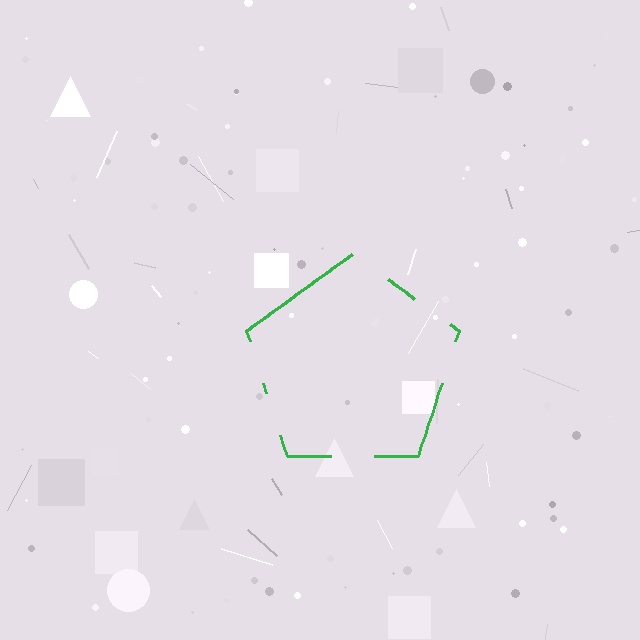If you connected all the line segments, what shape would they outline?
They would outline a pentagon.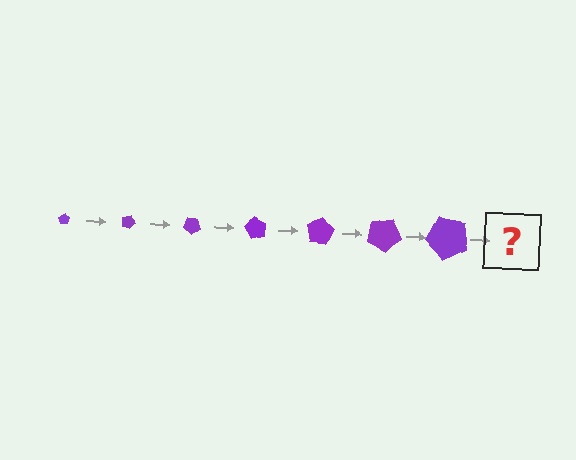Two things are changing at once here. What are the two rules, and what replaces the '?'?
The two rules are that the pentagon grows larger each step and it rotates 20 degrees each step. The '?' should be a pentagon, larger than the previous one and rotated 140 degrees from the start.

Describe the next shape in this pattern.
It should be a pentagon, larger than the previous one and rotated 140 degrees from the start.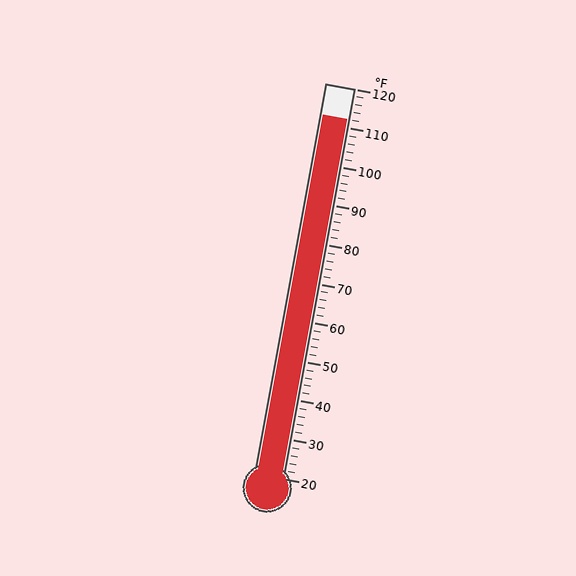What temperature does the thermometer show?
The thermometer shows approximately 112°F.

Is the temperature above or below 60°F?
The temperature is above 60°F.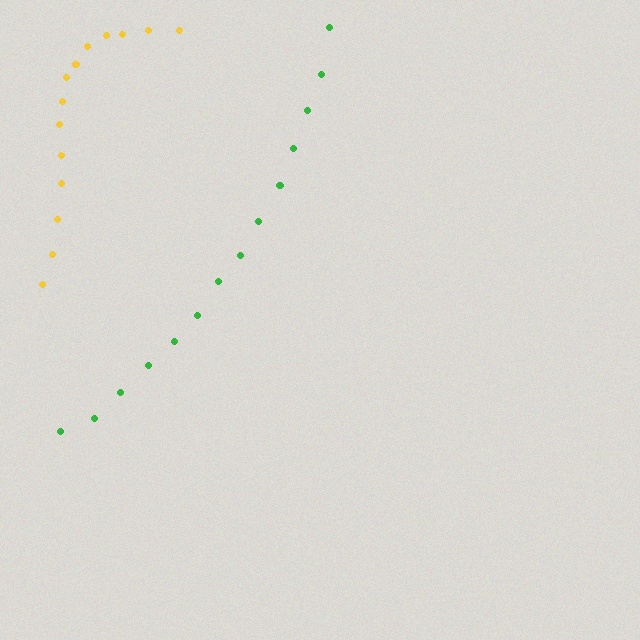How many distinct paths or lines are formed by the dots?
There are 2 distinct paths.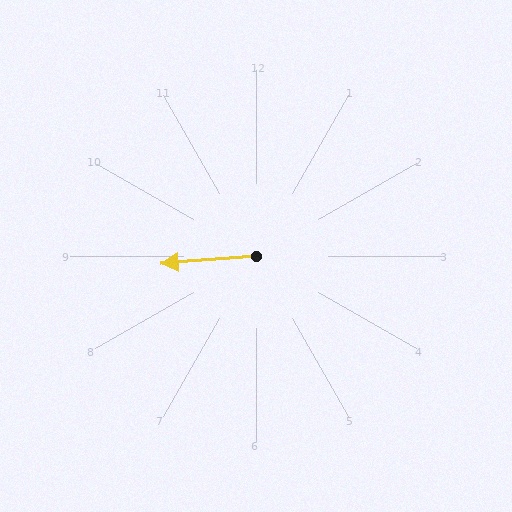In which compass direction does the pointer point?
West.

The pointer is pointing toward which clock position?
Roughly 9 o'clock.